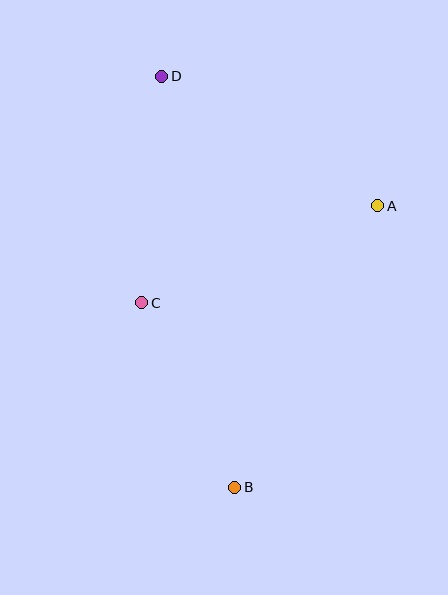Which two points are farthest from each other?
Points B and D are farthest from each other.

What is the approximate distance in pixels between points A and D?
The distance between A and D is approximately 252 pixels.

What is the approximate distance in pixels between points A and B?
The distance between A and B is approximately 316 pixels.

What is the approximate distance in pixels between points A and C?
The distance between A and C is approximately 255 pixels.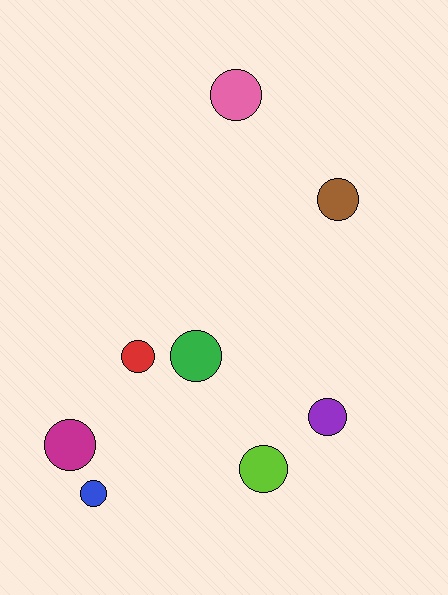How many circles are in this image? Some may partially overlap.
There are 8 circles.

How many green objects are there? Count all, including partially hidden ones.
There is 1 green object.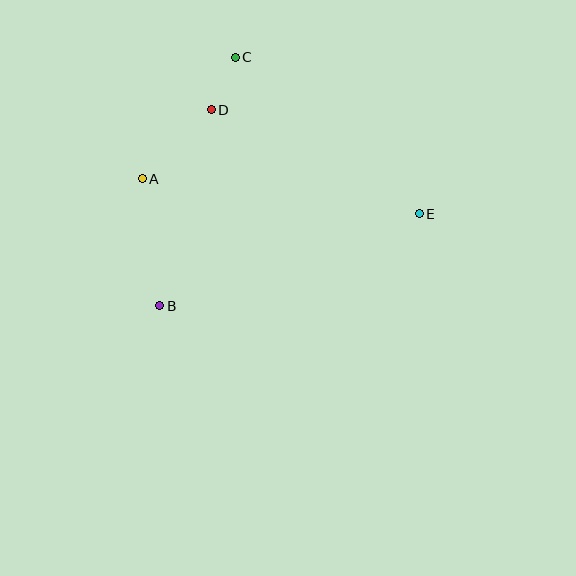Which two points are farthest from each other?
Points A and E are farthest from each other.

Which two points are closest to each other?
Points C and D are closest to each other.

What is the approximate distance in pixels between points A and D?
The distance between A and D is approximately 97 pixels.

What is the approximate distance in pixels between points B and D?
The distance between B and D is approximately 202 pixels.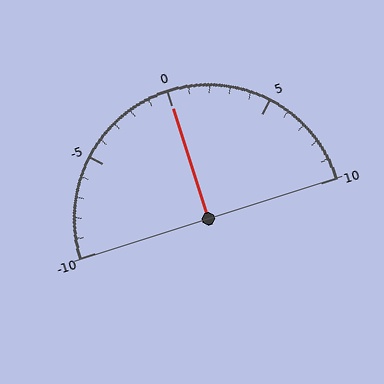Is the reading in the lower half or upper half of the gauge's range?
The reading is in the upper half of the range (-10 to 10).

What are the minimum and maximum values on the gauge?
The gauge ranges from -10 to 10.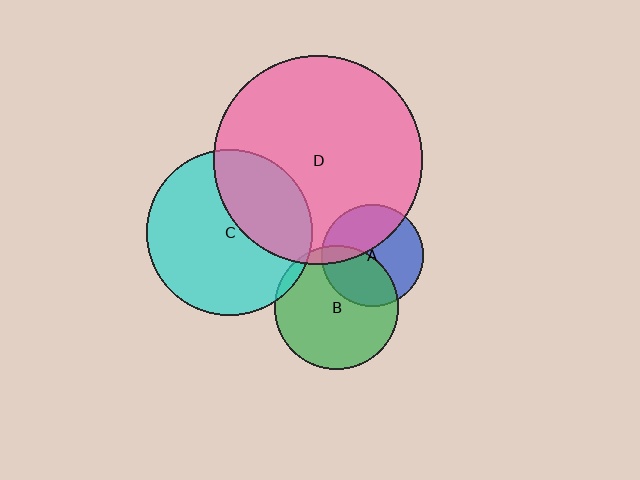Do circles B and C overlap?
Yes.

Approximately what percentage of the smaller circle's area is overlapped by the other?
Approximately 5%.